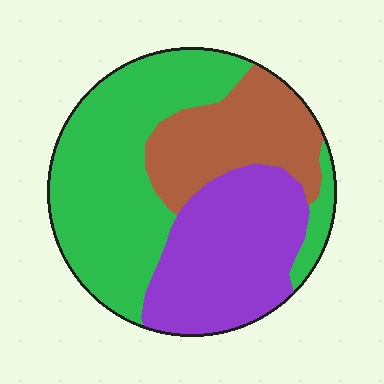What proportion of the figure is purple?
Purple covers about 30% of the figure.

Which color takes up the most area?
Green, at roughly 45%.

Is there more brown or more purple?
Purple.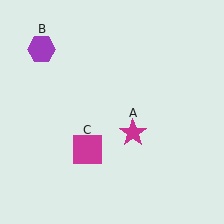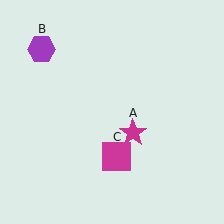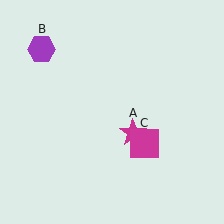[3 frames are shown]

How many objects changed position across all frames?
1 object changed position: magenta square (object C).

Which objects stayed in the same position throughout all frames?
Magenta star (object A) and purple hexagon (object B) remained stationary.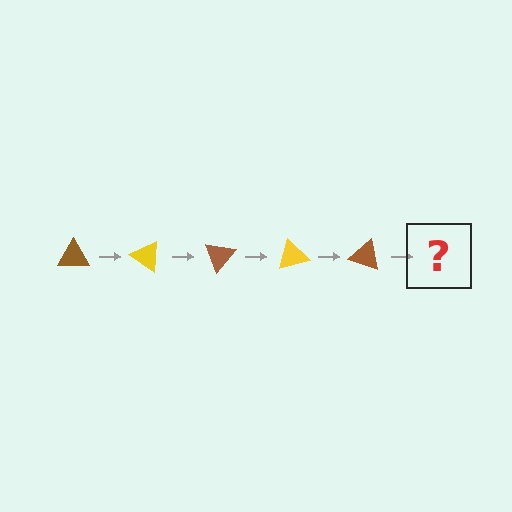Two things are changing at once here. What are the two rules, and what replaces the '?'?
The two rules are that it rotates 35 degrees each step and the color cycles through brown and yellow. The '?' should be a yellow triangle, rotated 175 degrees from the start.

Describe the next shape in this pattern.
It should be a yellow triangle, rotated 175 degrees from the start.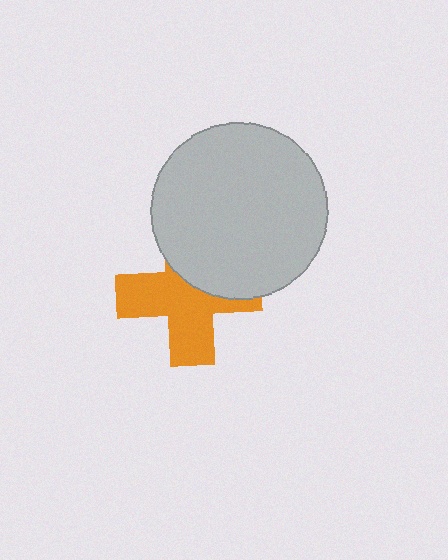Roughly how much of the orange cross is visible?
About half of it is visible (roughly 60%).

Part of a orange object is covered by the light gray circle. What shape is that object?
It is a cross.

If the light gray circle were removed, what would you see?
You would see the complete orange cross.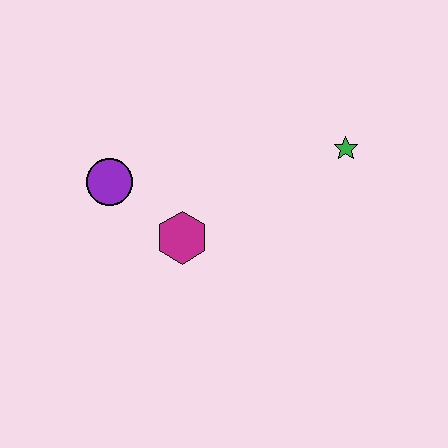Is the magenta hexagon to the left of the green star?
Yes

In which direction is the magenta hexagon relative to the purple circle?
The magenta hexagon is to the right of the purple circle.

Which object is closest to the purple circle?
The magenta hexagon is closest to the purple circle.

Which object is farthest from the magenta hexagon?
The green star is farthest from the magenta hexagon.